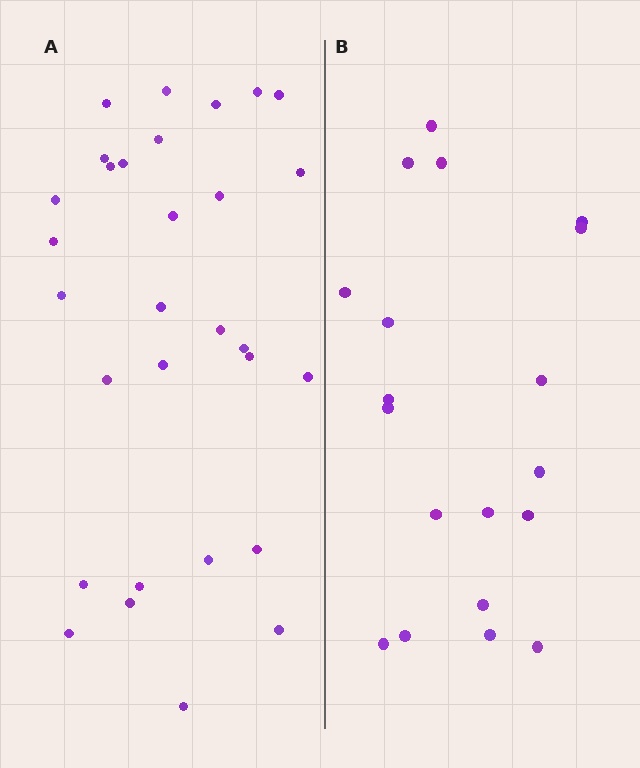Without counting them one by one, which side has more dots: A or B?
Region A (the left region) has more dots.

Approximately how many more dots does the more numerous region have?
Region A has roughly 12 or so more dots than region B.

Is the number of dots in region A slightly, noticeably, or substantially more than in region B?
Region A has substantially more. The ratio is roughly 1.6 to 1.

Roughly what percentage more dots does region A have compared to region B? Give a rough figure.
About 60% more.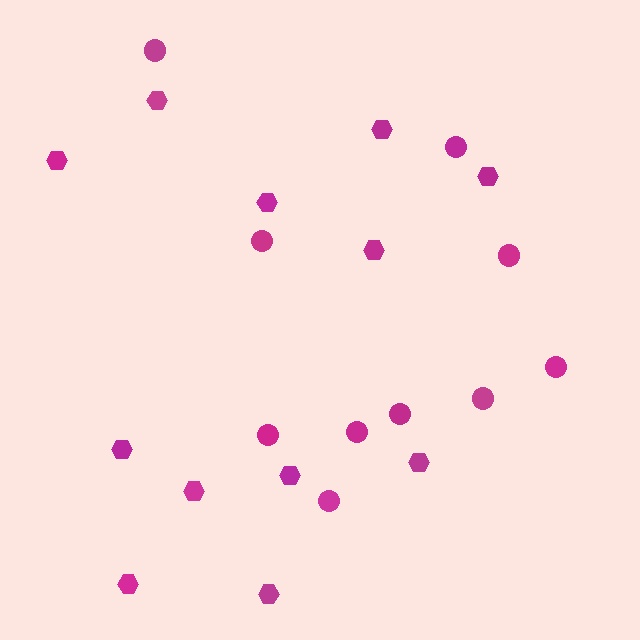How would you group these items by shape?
There are 2 groups: one group of hexagons (12) and one group of circles (10).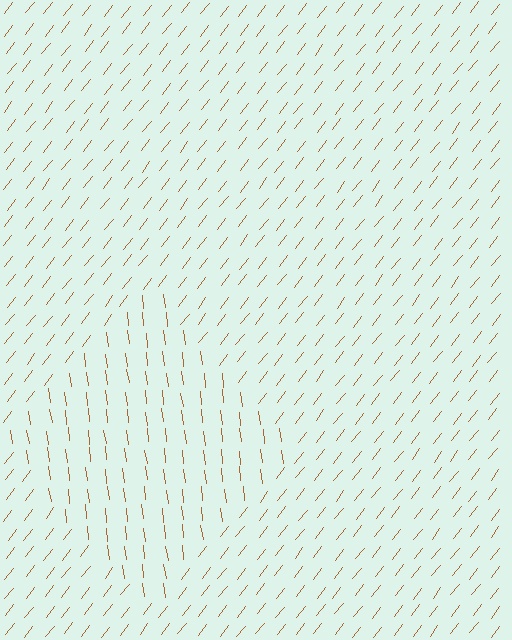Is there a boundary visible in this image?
Yes, there is a texture boundary formed by a change in line orientation.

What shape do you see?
I see a diamond.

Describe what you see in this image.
The image is filled with small brown line segments. A diamond region in the image has lines oriented differently from the surrounding lines, creating a visible texture boundary.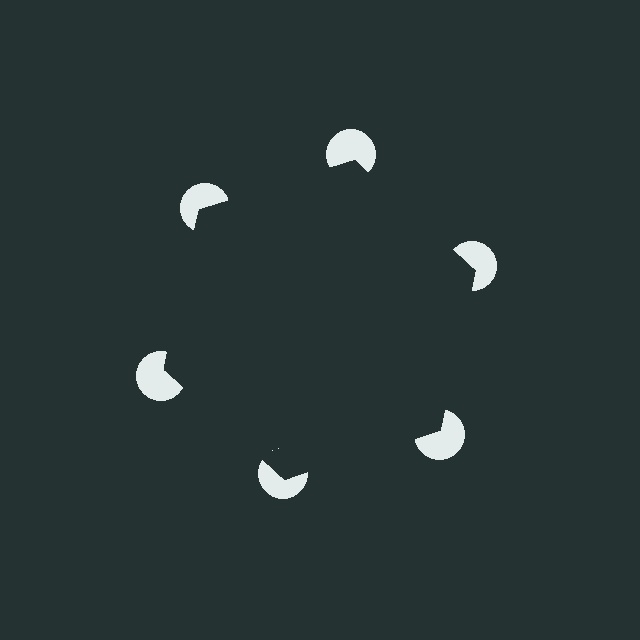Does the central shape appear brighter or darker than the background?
It typically appears slightly darker than the background, even though no actual brightness change is drawn.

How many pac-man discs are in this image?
There are 6 — one at each vertex of the illusory hexagon.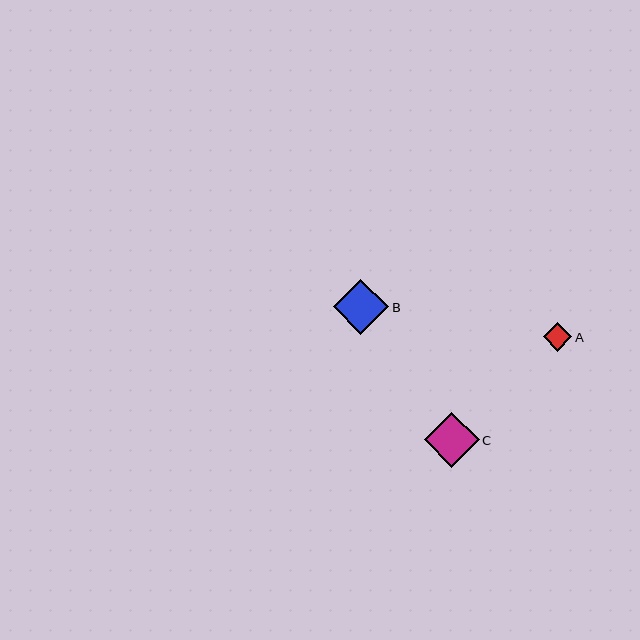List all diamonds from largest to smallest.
From largest to smallest: B, C, A.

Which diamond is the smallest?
Diamond A is the smallest with a size of approximately 28 pixels.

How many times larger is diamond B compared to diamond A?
Diamond B is approximately 2.0 times the size of diamond A.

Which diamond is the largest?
Diamond B is the largest with a size of approximately 56 pixels.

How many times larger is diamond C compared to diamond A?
Diamond C is approximately 1.9 times the size of diamond A.